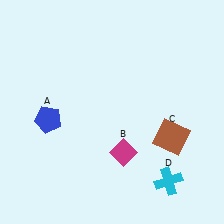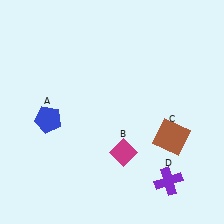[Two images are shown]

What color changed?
The cross (D) changed from cyan in Image 1 to purple in Image 2.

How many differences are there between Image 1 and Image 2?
There is 1 difference between the two images.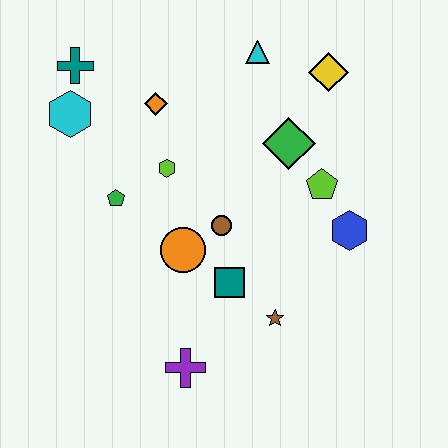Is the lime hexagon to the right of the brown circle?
No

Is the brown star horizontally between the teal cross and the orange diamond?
No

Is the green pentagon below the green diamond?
Yes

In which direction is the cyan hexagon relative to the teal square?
The cyan hexagon is above the teal square.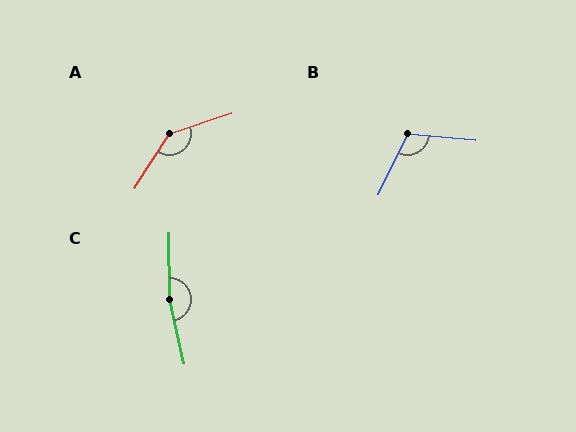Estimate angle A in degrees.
Approximately 140 degrees.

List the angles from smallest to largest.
B (110°), A (140°), C (167°).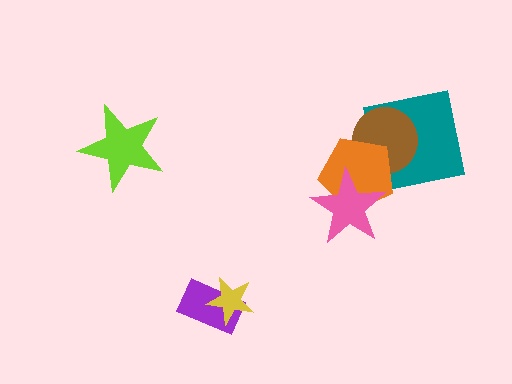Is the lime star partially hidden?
No, no other shape covers it.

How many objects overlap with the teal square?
2 objects overlap with the teal square.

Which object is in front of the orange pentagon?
The pink star is in front of the orange pentagon.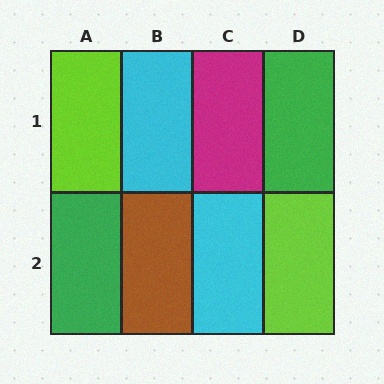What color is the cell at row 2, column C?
Cyan.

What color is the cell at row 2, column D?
Lime.